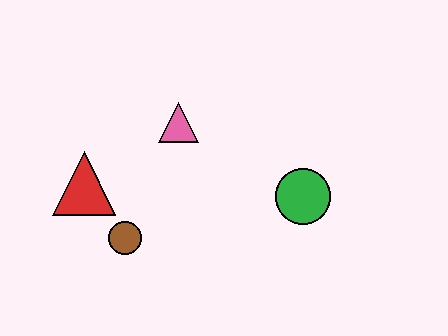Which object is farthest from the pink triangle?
The green circle is farthest from the pink triangle.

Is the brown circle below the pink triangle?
Yes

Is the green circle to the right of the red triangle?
Yes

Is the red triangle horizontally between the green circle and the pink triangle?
No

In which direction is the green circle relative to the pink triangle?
The green circle is to the right of the pink triangle.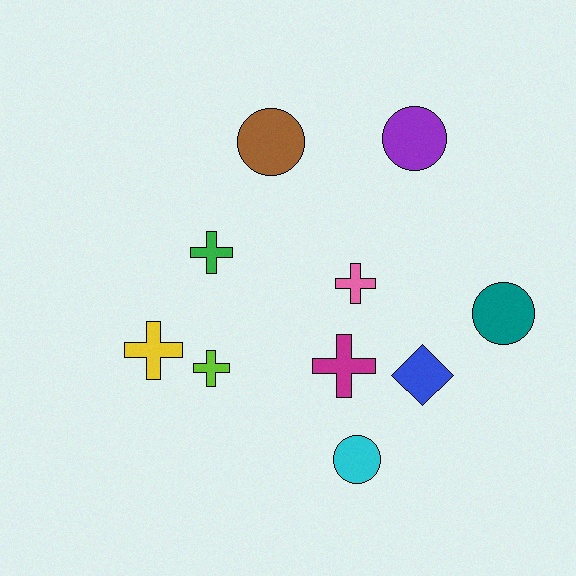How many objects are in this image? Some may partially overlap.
There are 10 objects.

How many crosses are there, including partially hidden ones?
There are 5 crosses.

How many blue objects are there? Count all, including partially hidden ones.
There is 1 blue object.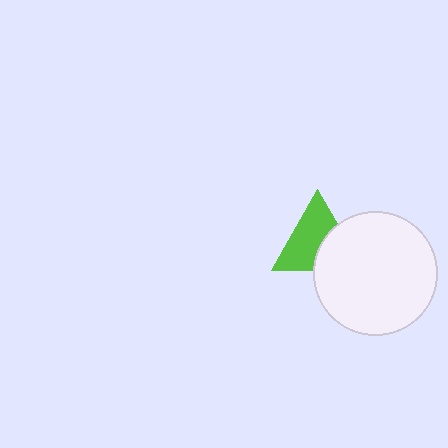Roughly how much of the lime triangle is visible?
About half of it is visible (roughly 63%).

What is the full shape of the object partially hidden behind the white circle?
The partially hidden object is a lime triangle.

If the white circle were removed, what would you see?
You would see the complete lime triangle.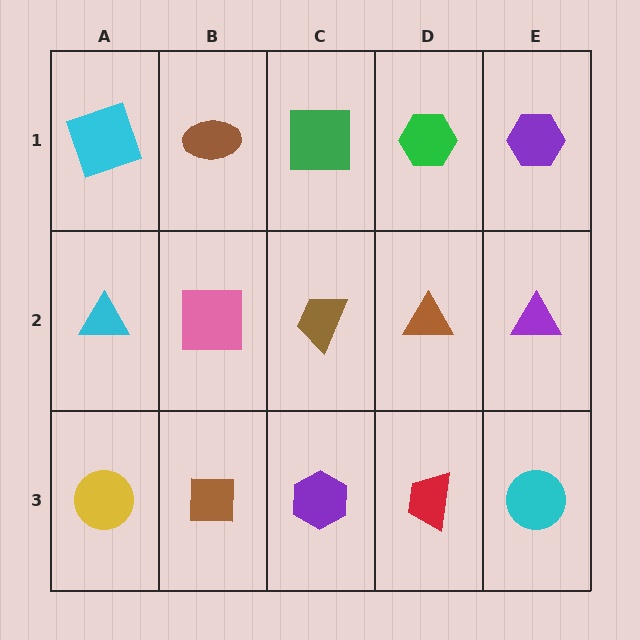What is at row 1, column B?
A brown ellipse.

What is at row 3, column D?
A red trapezoid.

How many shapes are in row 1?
5 shapes.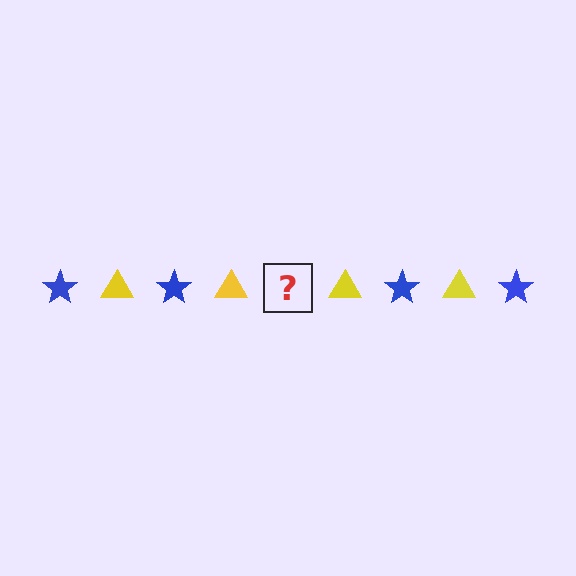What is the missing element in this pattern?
The missing element is a blue star.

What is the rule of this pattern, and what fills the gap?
The rule is that the pattern alternates between blue star and yellow triangle. The gap should be filled with a blue star.